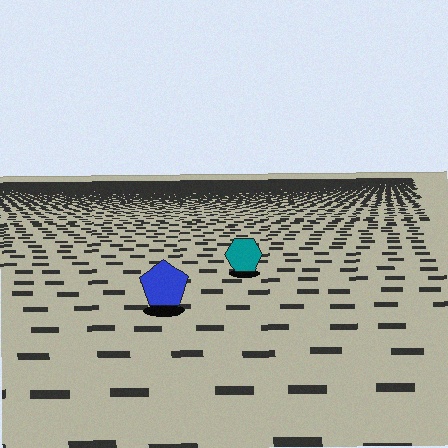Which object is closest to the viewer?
The blue pentagon is closest. The texture marks near it are larger and more spread out.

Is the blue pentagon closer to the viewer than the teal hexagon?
Yes. The blue pentagon is closer — you can tell from the texture gradient: the ground texture is coarser near it.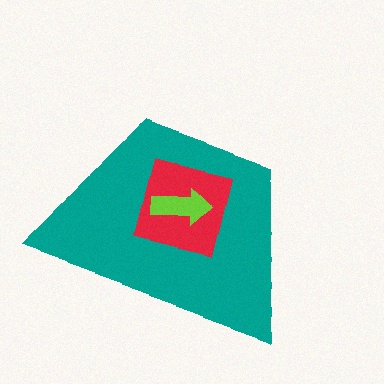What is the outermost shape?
The teal trapezoid.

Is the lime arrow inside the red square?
Yes.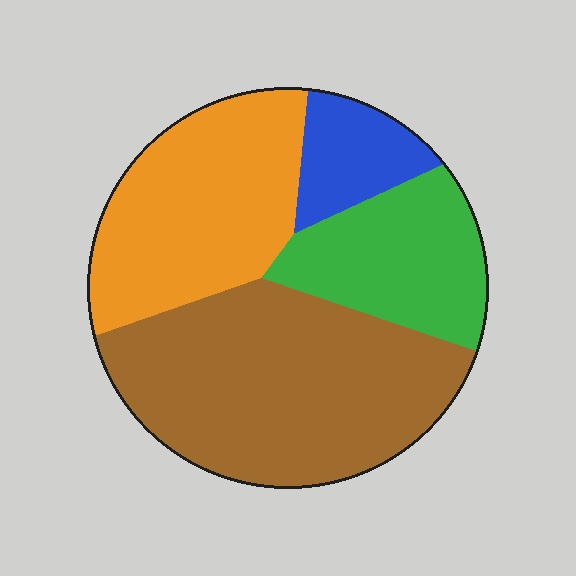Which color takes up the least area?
Blue, at roughly 10%.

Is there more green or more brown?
Brown.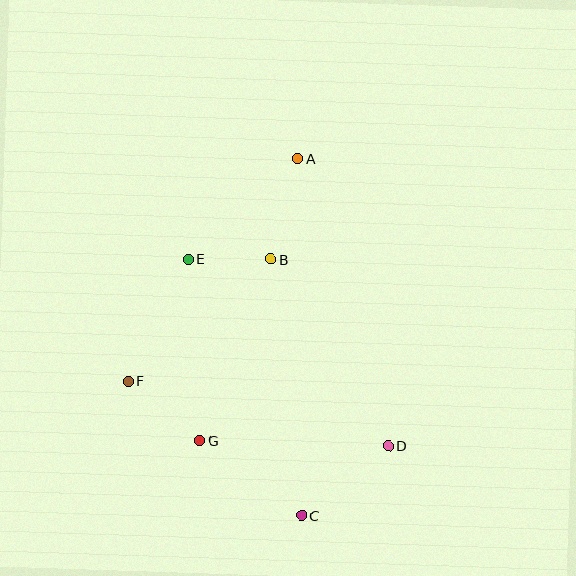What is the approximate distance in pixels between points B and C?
The distance between B and C is approximately 258 pixels.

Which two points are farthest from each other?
Points A and C are farthest from each other.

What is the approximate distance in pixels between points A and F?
The distance between A and F is approximately 280 pixels.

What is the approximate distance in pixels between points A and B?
The distance between A and B is approximately 104 pixels.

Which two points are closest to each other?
Points B and E are closest to each other.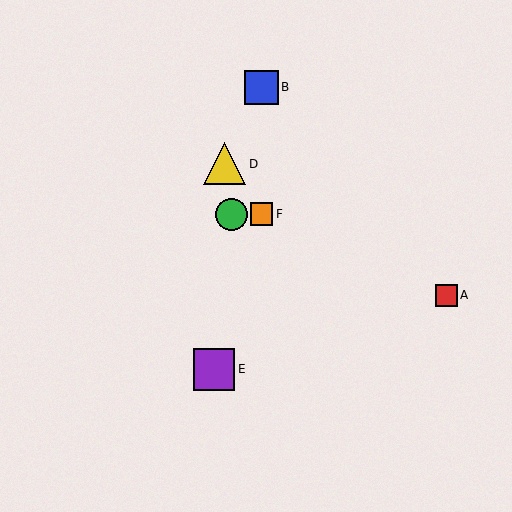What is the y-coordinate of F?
Object F is at y≈214.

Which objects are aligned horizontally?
Objects C, F are aligned horizontally.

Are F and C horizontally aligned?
Yes, both are at y≈214.